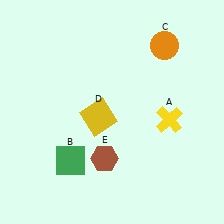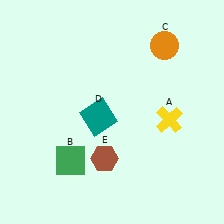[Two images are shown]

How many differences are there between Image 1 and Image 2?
There is 1 difference between the two images.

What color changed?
The square (D) changed from yellow in Image 1 to teal in Image 2.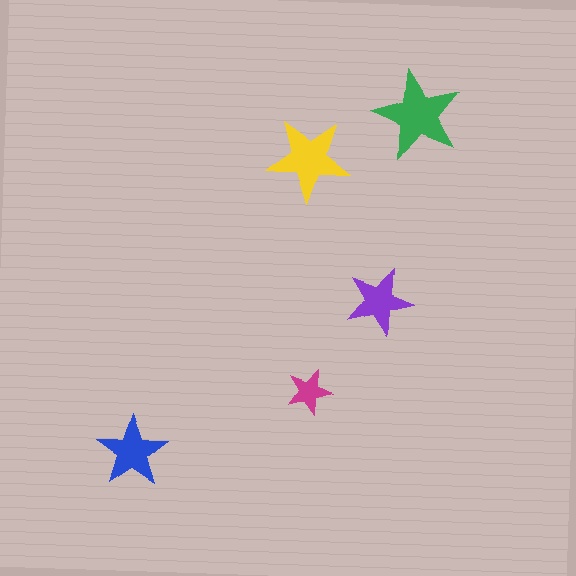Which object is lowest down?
The blue star is bottommost.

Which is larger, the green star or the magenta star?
The green one.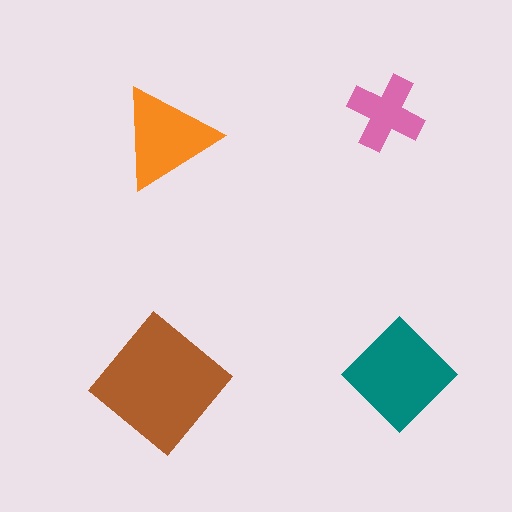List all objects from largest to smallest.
The brown diamond, the teal diamond, the orange triangle, the pink cross.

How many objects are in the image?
There are 4 objects in the image.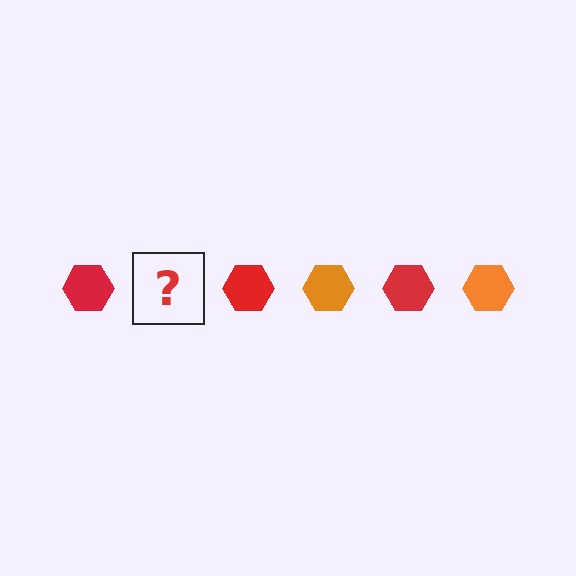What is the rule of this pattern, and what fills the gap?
The rule is that the pattern cycles through red, orange hexagons. The gap should be filled with an orange hexagon.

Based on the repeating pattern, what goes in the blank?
The blank should be an orange hexagon.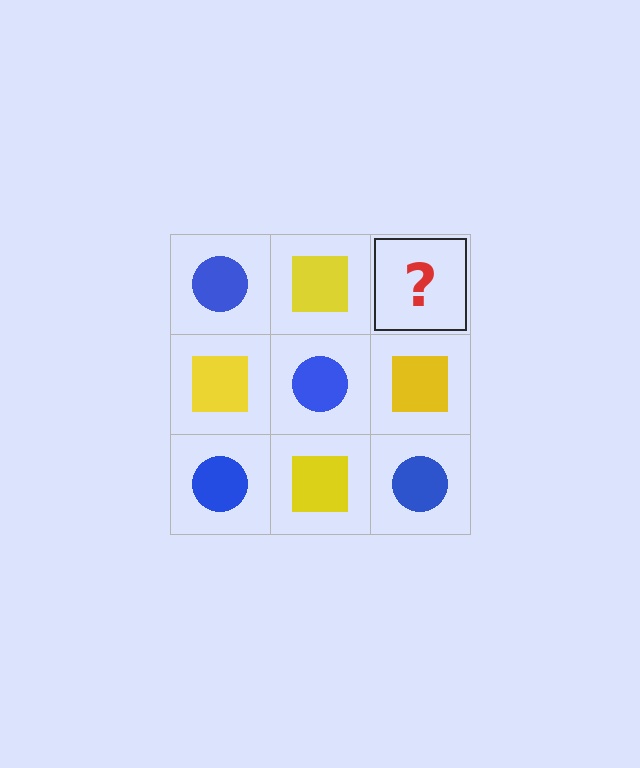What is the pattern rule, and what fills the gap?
The rule is that it alternates blue circle and yellow square in a checkerboard pattern. The gap should be filled with a blue circle.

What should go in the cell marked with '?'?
The missing cell should contain a blue circle.